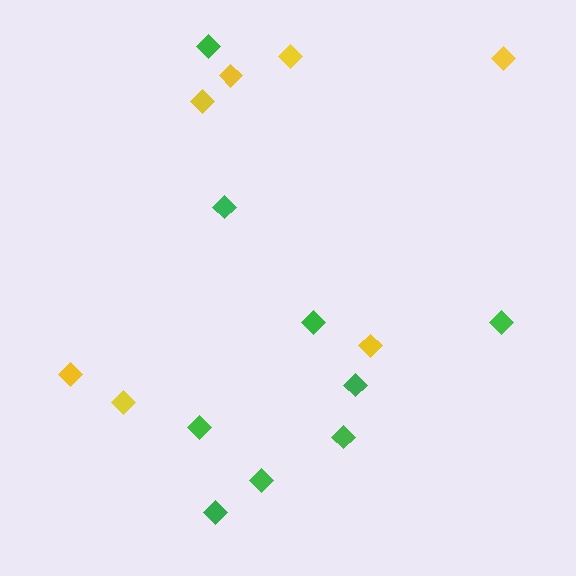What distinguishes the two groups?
There are 2 groups: one group of yellow diamonds (7) and one group of green diamonds (9).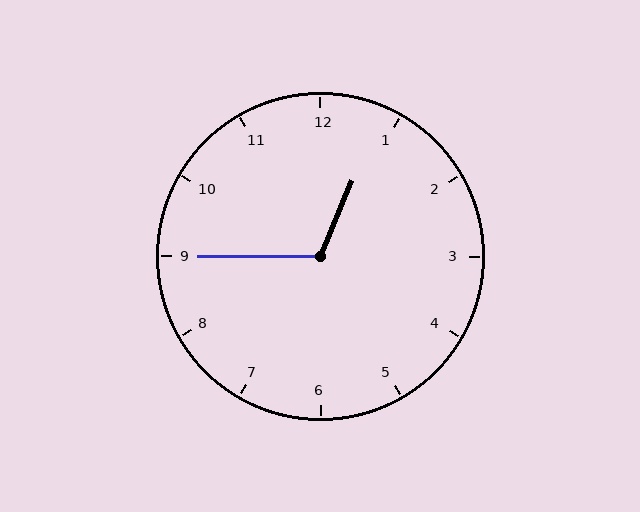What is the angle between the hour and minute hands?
Approximately 112 degrees.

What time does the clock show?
12:45.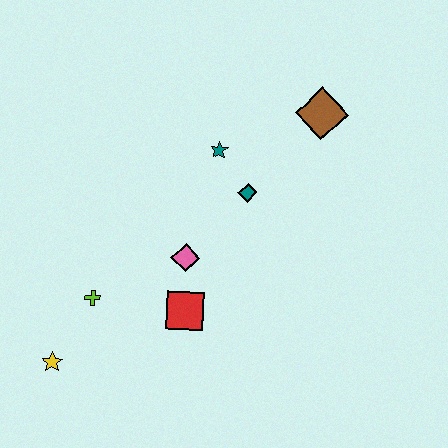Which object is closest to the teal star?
The teal diamond is closest to the teal star.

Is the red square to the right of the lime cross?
Yes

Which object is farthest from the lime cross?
The brown diamond is farthest from the lime cross.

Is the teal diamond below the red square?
No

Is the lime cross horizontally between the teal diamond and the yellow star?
Yes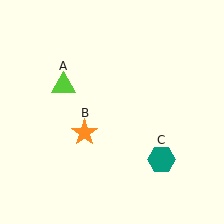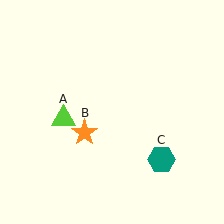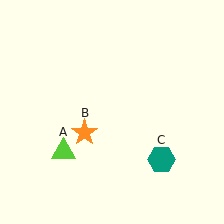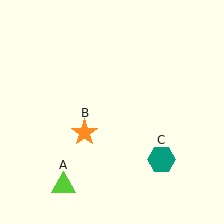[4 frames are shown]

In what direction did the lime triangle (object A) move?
The lime triangle (object A) moved down.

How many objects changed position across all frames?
1 object changed position: lime triangle (object A).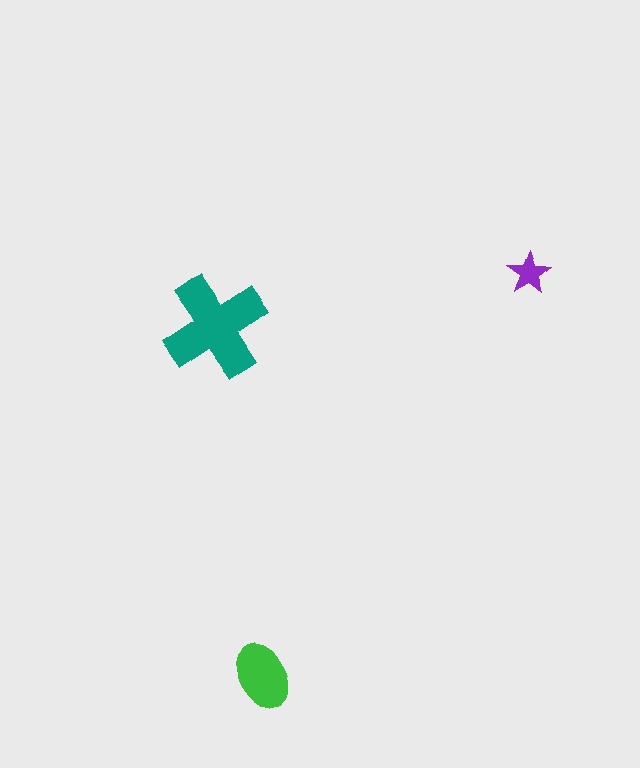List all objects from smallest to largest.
The purple star, the green ellipse, the teal cross.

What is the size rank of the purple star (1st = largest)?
3rd.